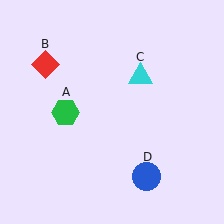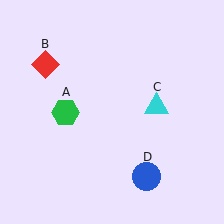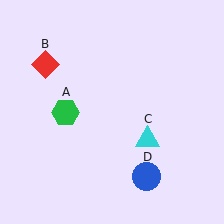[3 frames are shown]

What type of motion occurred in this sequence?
The cyan triangle (object C) rotated clockwise around the center of the scene.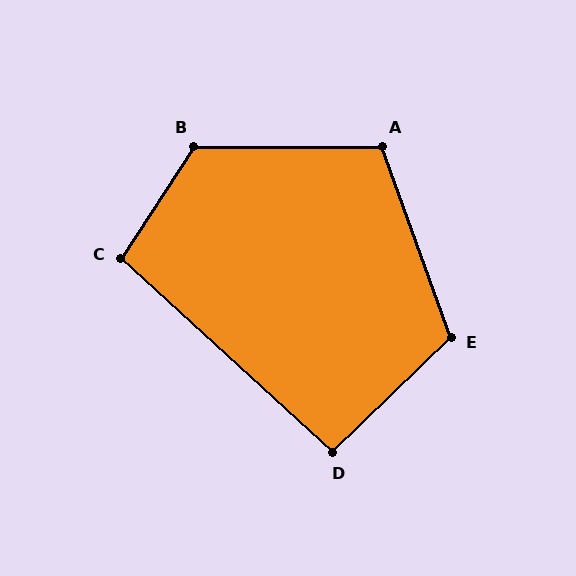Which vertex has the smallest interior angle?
D, at approximately 93 degrees.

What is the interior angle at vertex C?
Approximately 99 degrees (obtuse).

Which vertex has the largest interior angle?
B, at approximately 123 degrees.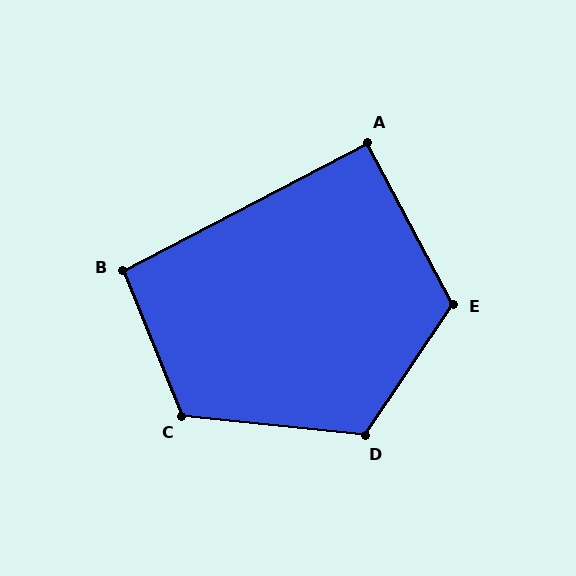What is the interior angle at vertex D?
Approximately 118 degrees (obtuse).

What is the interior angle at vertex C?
Approximately 118 degrees (obtuse).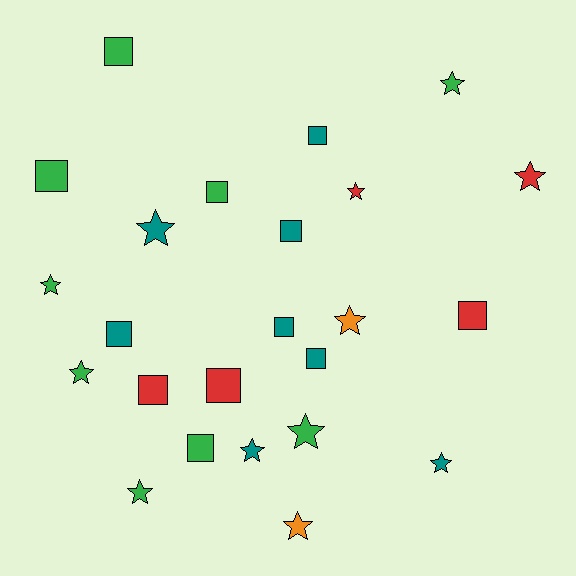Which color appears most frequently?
Green, with 9 objects.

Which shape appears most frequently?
Star, with 12 objects.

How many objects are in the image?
There are 24 objects.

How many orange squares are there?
There are no orange squares.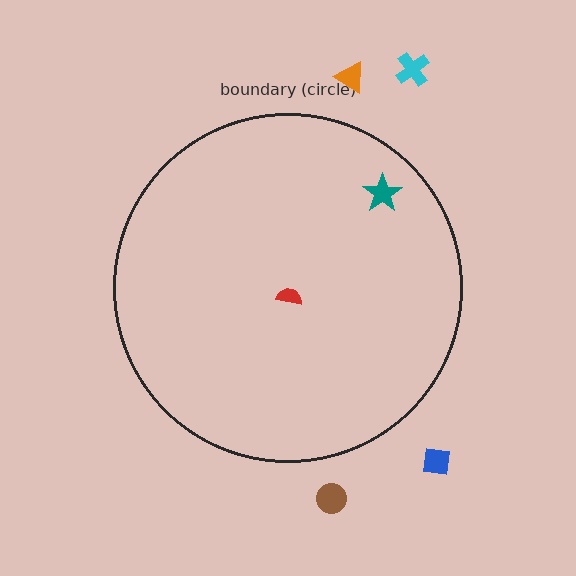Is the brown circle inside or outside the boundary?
Outside.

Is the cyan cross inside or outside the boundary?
Outside.